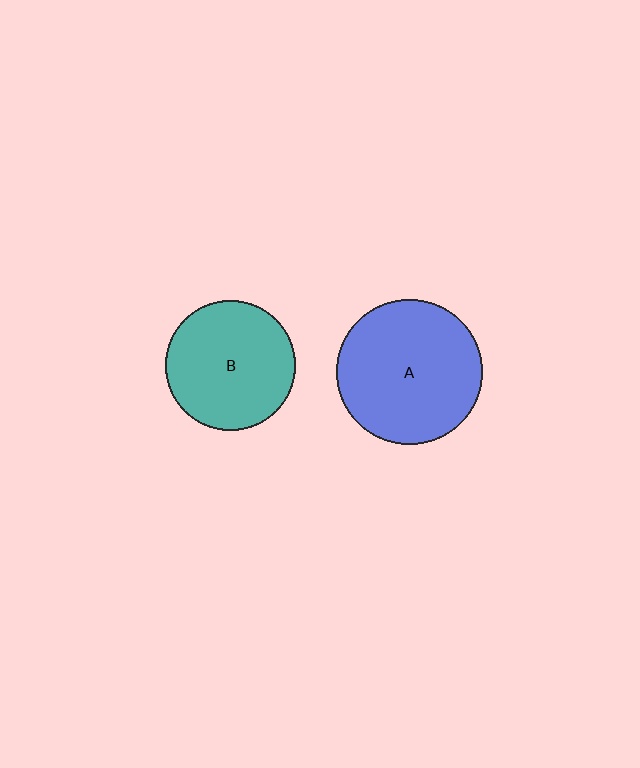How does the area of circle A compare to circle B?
Approximately 1.3 times.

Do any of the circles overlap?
No, none of the circles overlap.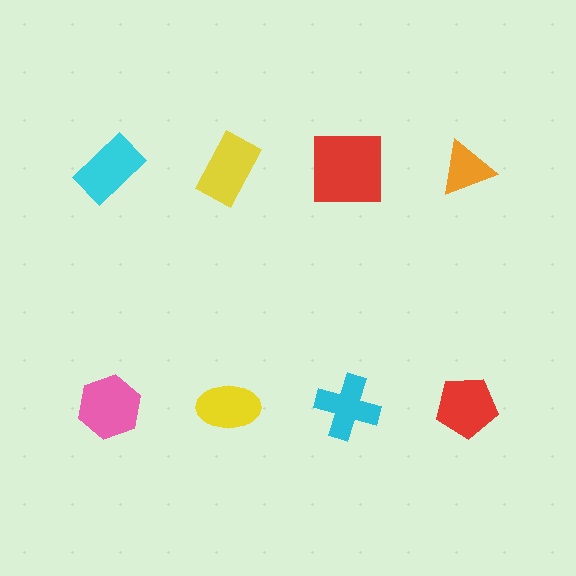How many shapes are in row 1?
4 shapes.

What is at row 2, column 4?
A red pentagon.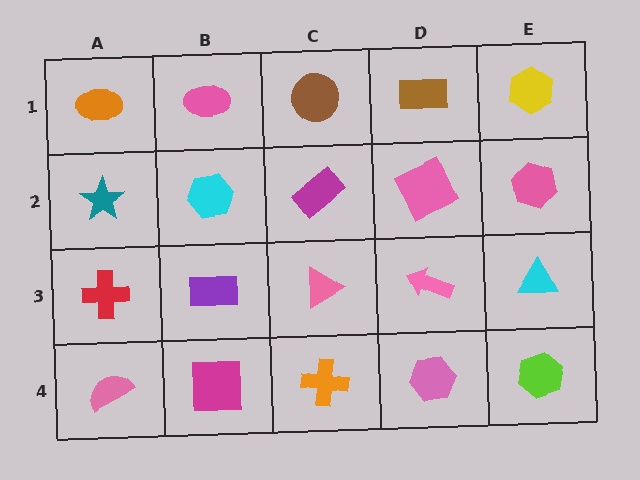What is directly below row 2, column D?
A pink arrow.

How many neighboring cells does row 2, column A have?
3.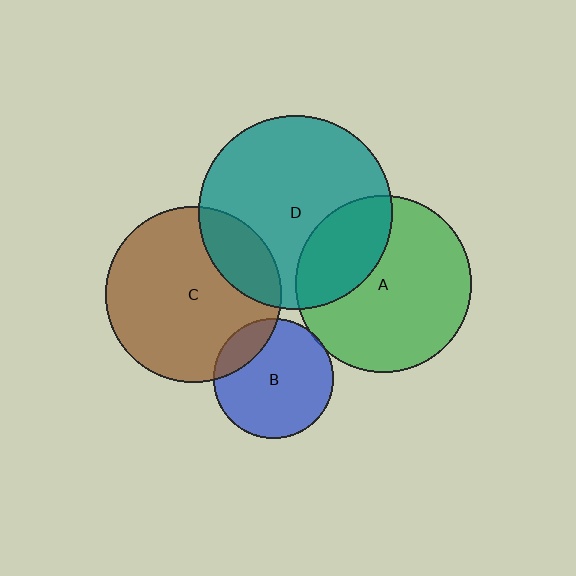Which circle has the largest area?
Circle D (teal).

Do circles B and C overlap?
Yes.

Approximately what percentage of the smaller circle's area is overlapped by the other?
Approximately 15%.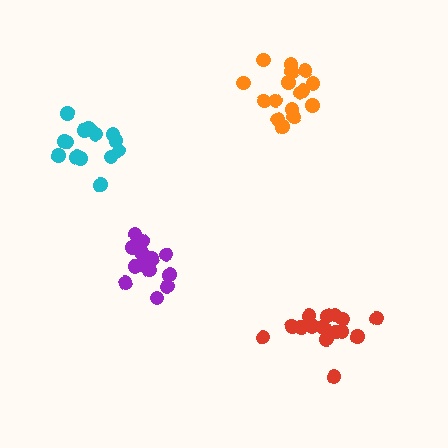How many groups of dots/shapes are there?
There are 4 groups.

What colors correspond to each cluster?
The clusters are colored: cyan, red, purple, orange.